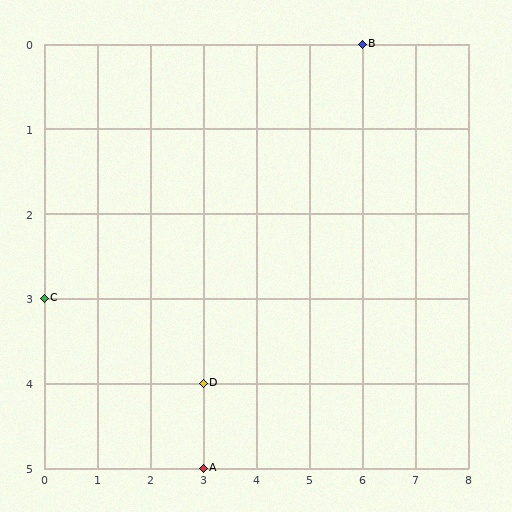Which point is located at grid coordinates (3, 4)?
Point D is at (3, 4).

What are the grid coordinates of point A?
Point A is at grid coordinates (3, 5).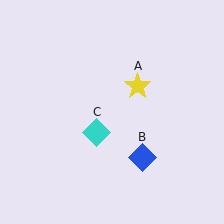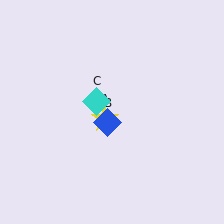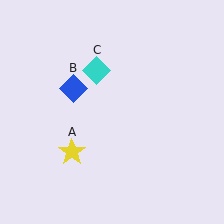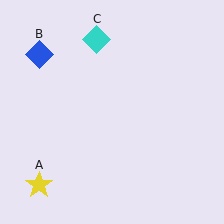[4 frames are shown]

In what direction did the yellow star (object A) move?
The yellow star (object A) moved down and to the left.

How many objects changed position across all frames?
3 objects changed position: yellow star (object A), blue diamond (object B), cyan diamond (object C).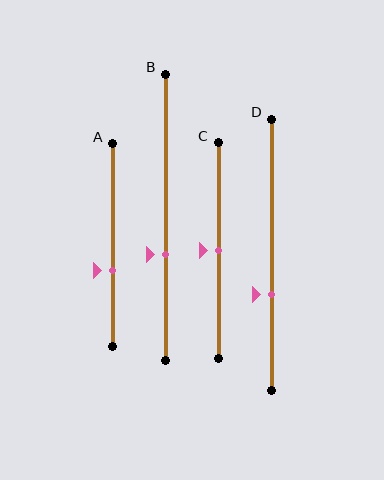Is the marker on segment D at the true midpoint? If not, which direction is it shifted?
No, the marker on segment D is shifted downward by about 15% of the segment length.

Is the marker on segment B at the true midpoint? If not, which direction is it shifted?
No, the marker on segment B is shifted downward by about 13% of the segment length.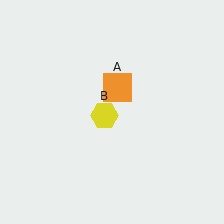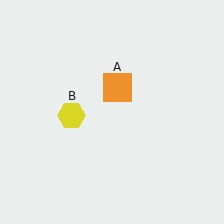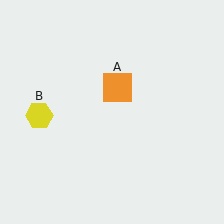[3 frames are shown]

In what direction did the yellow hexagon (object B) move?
The yellow hexagon (object B) moved left.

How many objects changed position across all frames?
1 object changed position: yellow hexagon (object B).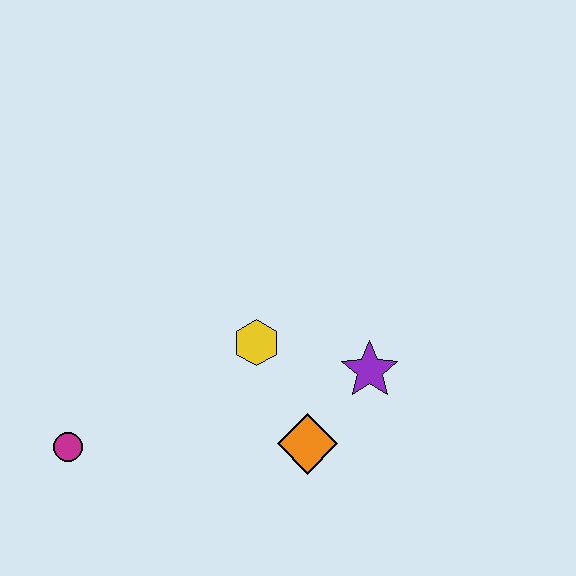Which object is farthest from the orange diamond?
The magenta circle is farthest from the orange diamond.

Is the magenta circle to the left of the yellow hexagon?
Yes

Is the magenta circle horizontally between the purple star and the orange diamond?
No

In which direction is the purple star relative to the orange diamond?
The purple star is above the orange diamond.